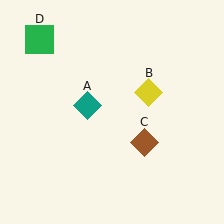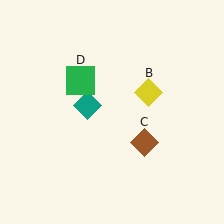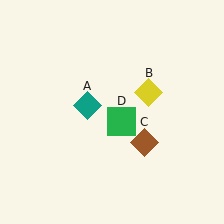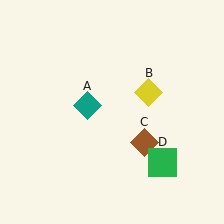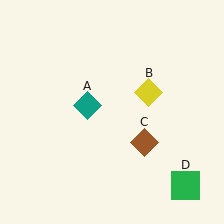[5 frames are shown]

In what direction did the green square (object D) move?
The green square (object D) moved down and to the right.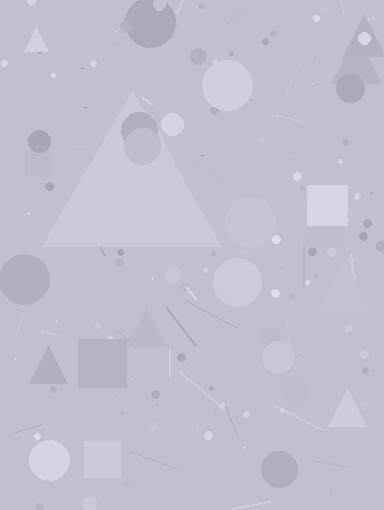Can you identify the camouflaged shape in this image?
The camouflaged shape is a triangle.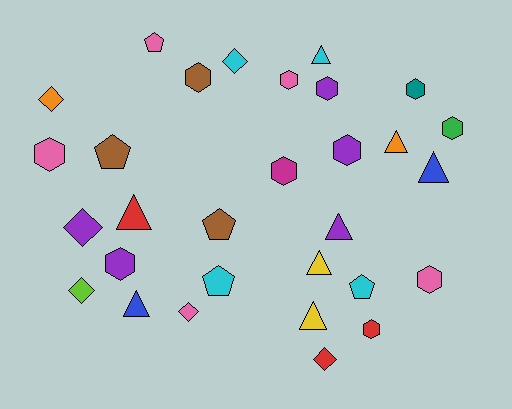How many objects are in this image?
There are 30 objects.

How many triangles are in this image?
There are 8 triangles.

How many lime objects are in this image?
There is 1 lime object.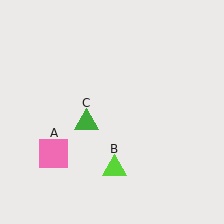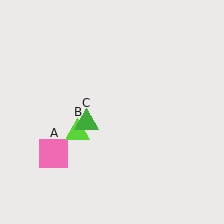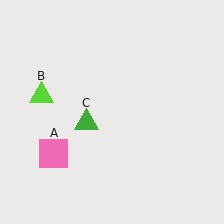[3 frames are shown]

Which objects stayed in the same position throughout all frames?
Pink square (object A) and green triangle (object C) remained stationary.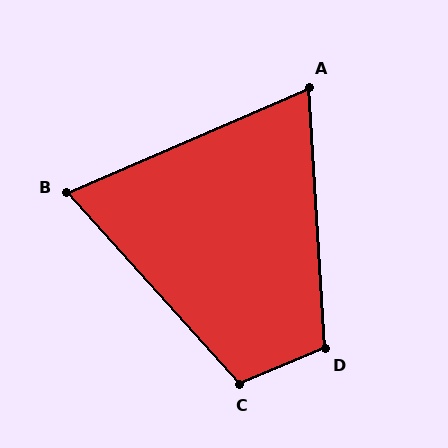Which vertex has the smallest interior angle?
A, at approximately 70 degrees.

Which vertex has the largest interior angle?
C, at approximately 110 degrees.